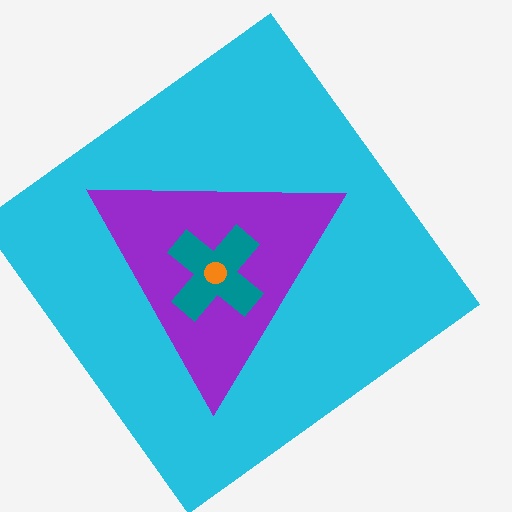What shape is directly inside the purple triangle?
The teal cross.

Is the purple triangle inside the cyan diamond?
Yes.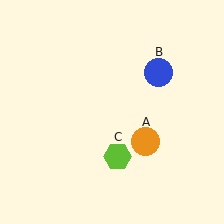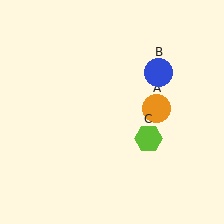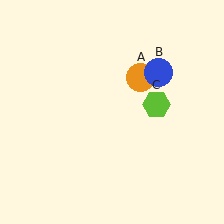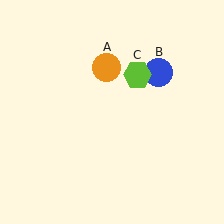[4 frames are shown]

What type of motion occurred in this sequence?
The orange circle (object A), lime hexagon (object C) rotated counterclockwise around the center of the scene.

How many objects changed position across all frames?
2 objects changed position: orange circle (object A), lime hexagon (object C).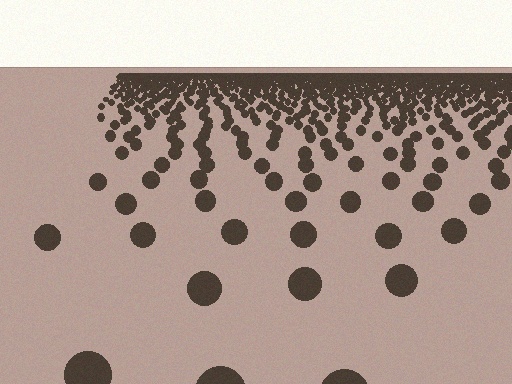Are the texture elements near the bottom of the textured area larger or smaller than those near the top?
Larger. Near the bottom, elements are closer to the viewer and appear at a bigger on-screen size.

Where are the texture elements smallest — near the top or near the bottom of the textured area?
Near the top.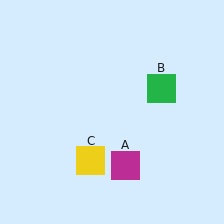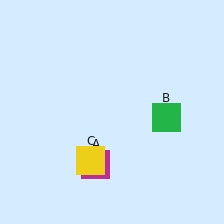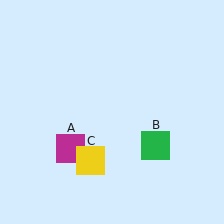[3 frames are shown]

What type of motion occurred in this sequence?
The magenta square (object A), green square (object B) rotated clockwise around the center of the scene.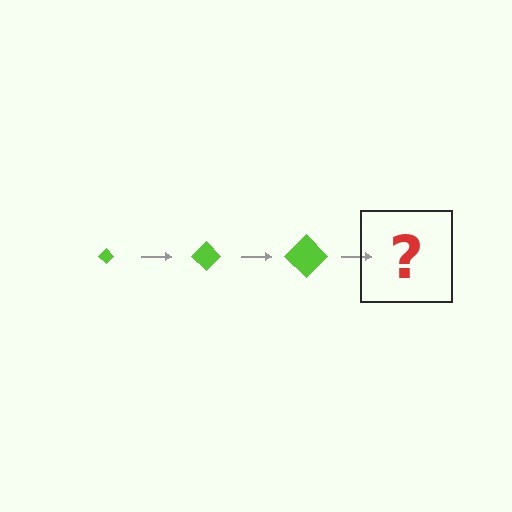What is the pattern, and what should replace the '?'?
The pattern is that the diamond gets progressively larger each step. The '?' should be a lime diamond, larger than the previous one.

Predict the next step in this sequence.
The next step is a lime diamond, larger than the previous one.